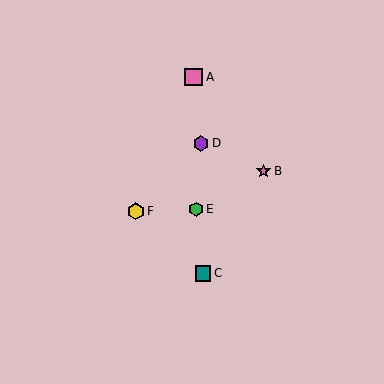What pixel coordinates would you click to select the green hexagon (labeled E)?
Click at (196, 209) to select the green hexagon E.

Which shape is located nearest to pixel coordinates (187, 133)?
The purple hexagon (labeled D) at (201, 143) is nearest to that location.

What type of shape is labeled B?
Shape B is a pink star.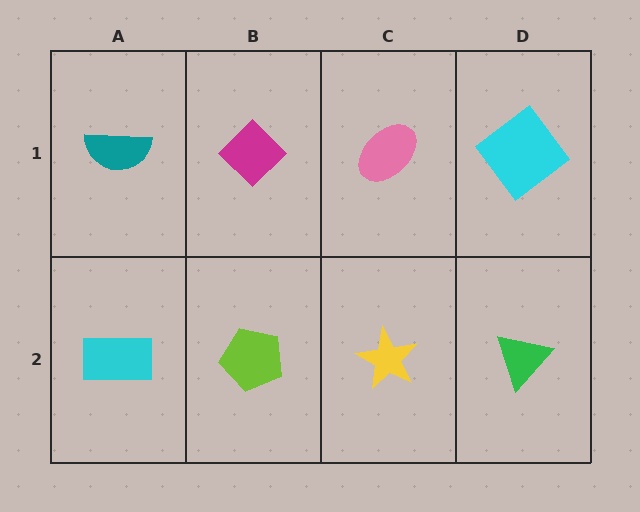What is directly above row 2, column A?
A teal semicircle.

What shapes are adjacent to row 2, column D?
A cyan diamond (row 1, column D), a yellow star (row 2, column C).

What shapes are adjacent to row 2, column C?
A pink ellipse (row 1, column C), a lime pentagon (row 2, column B), a green triangle (row 2, column D).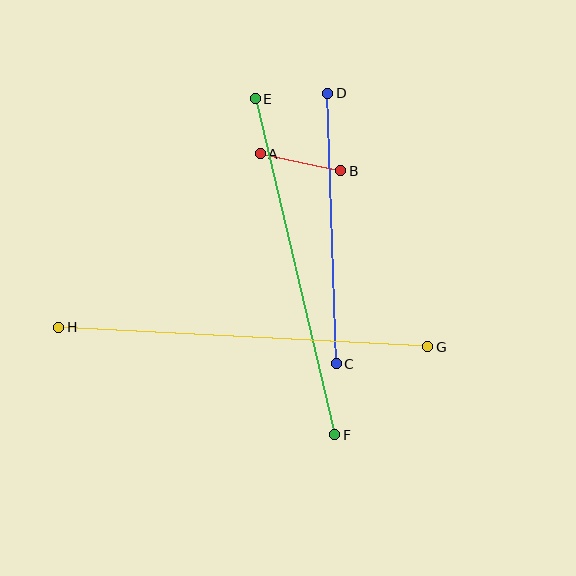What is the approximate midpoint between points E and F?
The midpoint is at approximately (295, 267) pixels.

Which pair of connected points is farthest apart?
Points G and H are farthest apart.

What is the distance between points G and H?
The distance is approximately 369 pixels.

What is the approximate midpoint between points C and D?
The midpoint is at approximately (332, 228) pixels.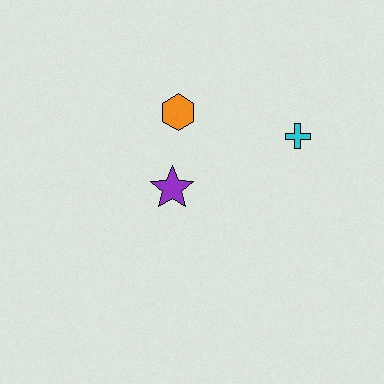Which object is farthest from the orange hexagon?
The cyan cross is farthest from the orange hexagon.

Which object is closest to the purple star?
The orange hexagon is closest to the purple star.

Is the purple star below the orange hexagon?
Yes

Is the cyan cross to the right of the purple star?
Yes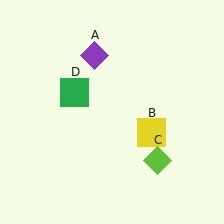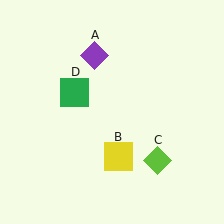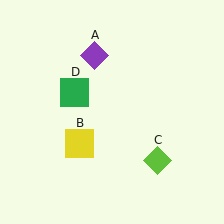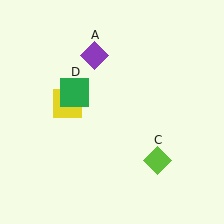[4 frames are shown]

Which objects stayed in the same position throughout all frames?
Purple diamond (object A) and lime diamond (object C) and green square (object D) remained stationary.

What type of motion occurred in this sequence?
The yellow square (object B) rotated clockwise around the center of the scene.